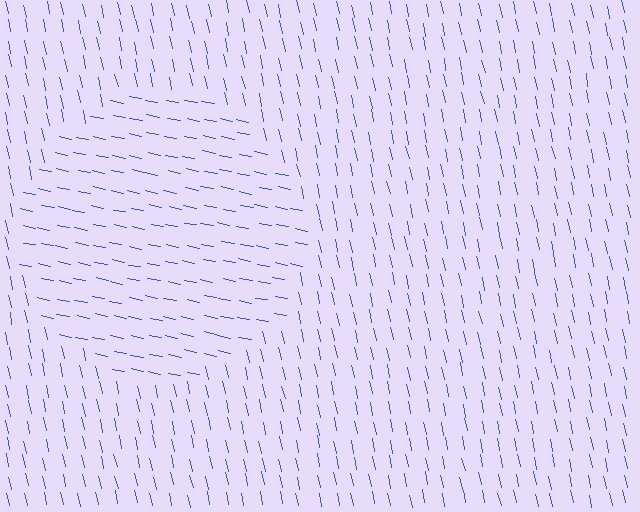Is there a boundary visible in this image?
Yes, there is a texture boundary formed by a change in line orientation.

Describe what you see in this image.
The image is filled with small blue line segments. A circle region in the image has lines oriented differently from the surrounding lines, creating a visible texture boundary.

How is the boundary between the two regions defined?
The boundary is defined purely by a change in line orientation (approximately 67 degrees difference). All lines are the same color and thickness.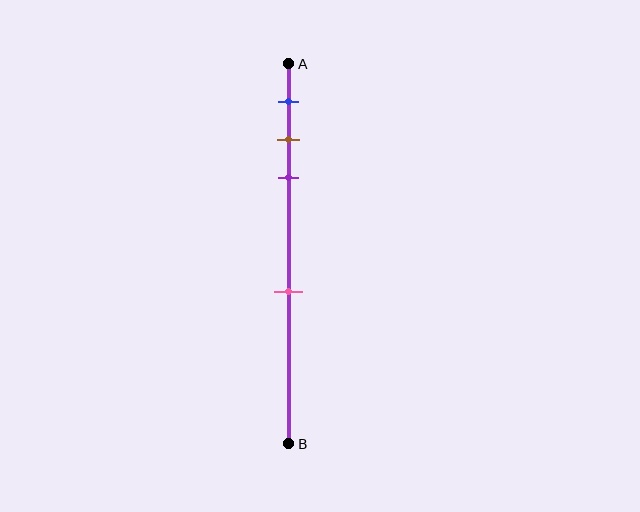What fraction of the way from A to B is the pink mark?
The pink mark is approximately 60% (0.6) of the way from A to B.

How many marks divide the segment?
There are 4 marks dividing the segment.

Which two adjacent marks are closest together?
The brown and purple marks are the closest adjacent pair.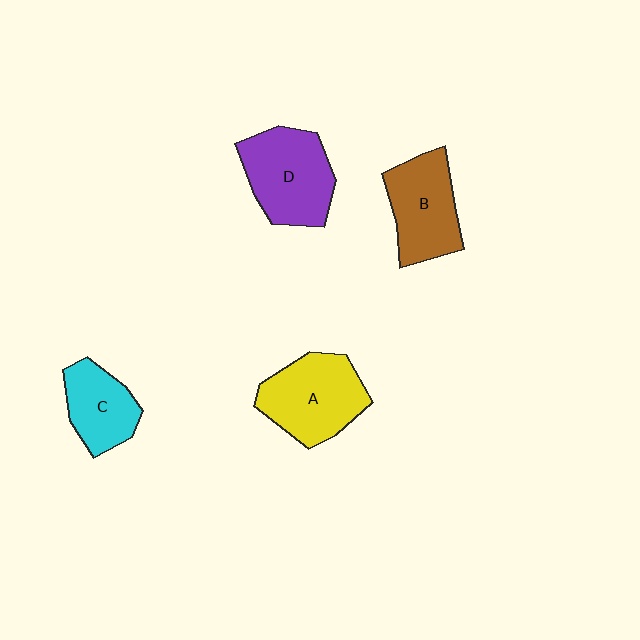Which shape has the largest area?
Shape D (purple).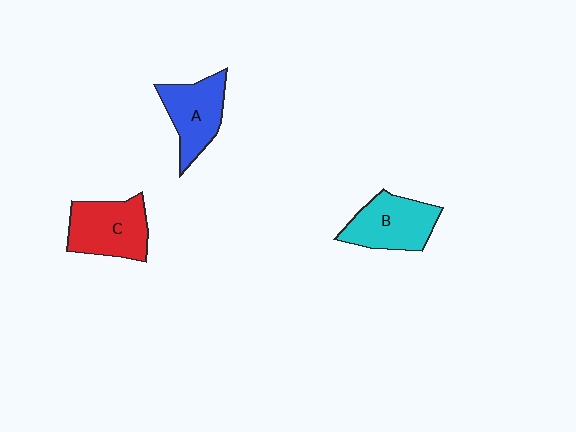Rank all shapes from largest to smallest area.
From largest to smallest: C (red), B (cyan), A (blue).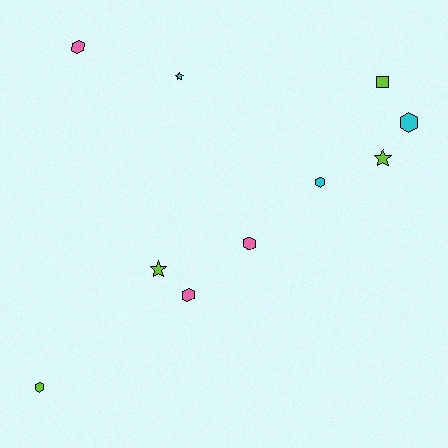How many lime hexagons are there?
There is 1 lime hexagon.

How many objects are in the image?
There are 10 objects.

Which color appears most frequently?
Lime, with 4 objects.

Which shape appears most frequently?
Hexagon, with 6 objects.